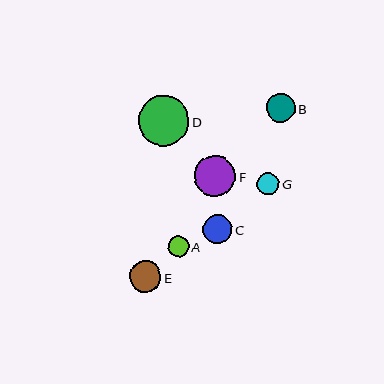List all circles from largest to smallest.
From largest to smallest: D, F, E, C, B, G, A.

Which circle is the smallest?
Circle A is the smallest with a size of approximately 21 pixels.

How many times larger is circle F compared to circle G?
Circle F is approximately 1.9 times the size of circle G.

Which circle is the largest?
Circle D is the largest with a size of approximately 51 pixels.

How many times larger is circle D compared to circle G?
Circle D is approximately 2.3 times the size of circle G.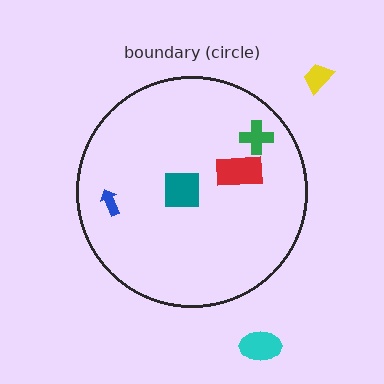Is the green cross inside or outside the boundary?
Inside.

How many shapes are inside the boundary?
4 inside, 2 outside.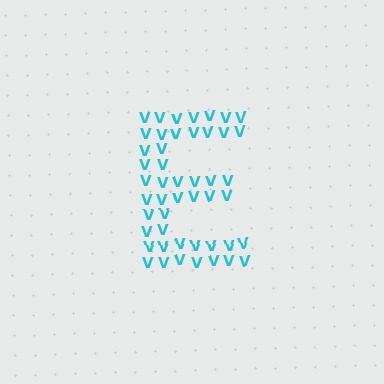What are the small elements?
The small elements are letter V's.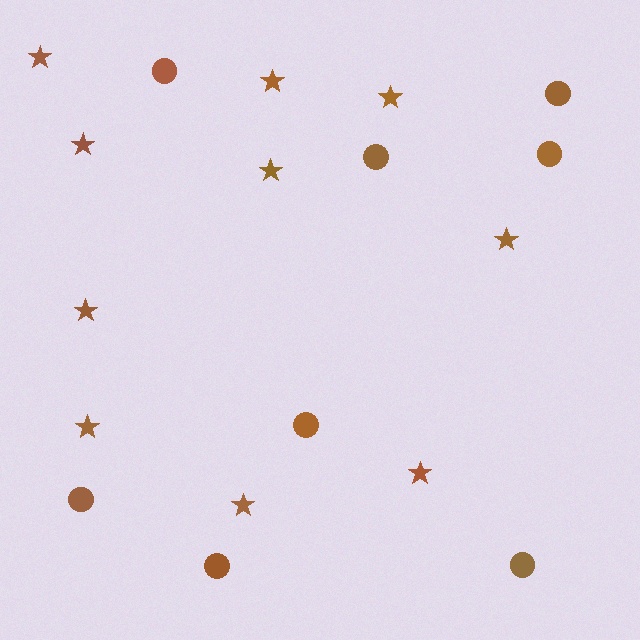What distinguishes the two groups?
There are 2 groups: one group of circles (8) and one group of stars (10).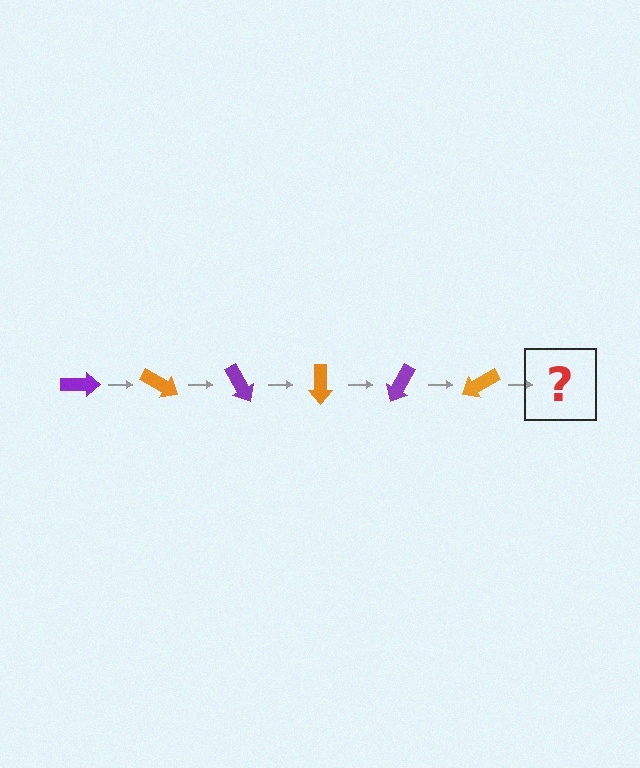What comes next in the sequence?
The next element should be a purple arrow, rotated 180 degrees from the start.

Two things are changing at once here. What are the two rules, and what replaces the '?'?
The two rules are that it rotates 30 degrees each step and the color cycles through purple and orange. The '?' should be a purple arrow, rotated 180 degrees from the start.